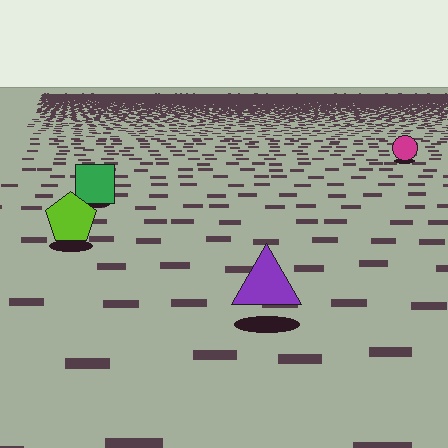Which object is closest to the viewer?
The purple triangle is closest. The texture marks near it are larger and more spread out.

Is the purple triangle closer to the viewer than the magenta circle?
Yes. The purple triangle is closer — you can tell from the texture gradient: the ground texture is coarser near it.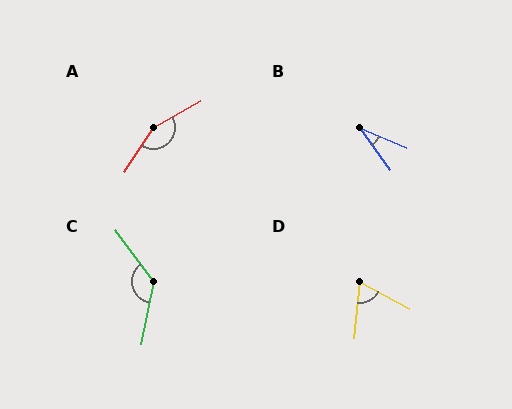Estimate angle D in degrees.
Approximately 68 degrees.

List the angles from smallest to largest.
B (32°), D (68°), C (132°), A (152°).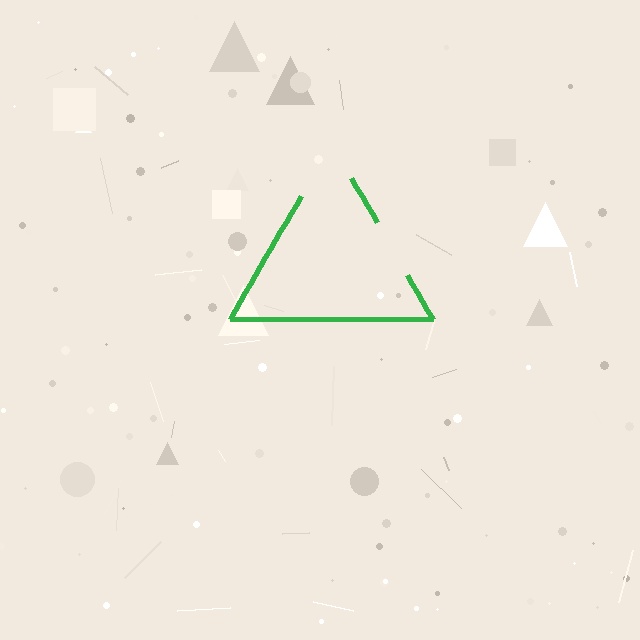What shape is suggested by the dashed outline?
The dashed outline suggests a triangle.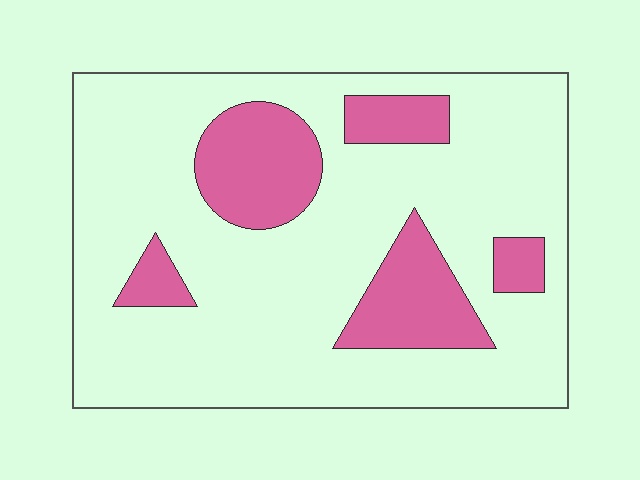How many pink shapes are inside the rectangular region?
5.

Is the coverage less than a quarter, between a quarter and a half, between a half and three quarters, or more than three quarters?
Less than a quarter.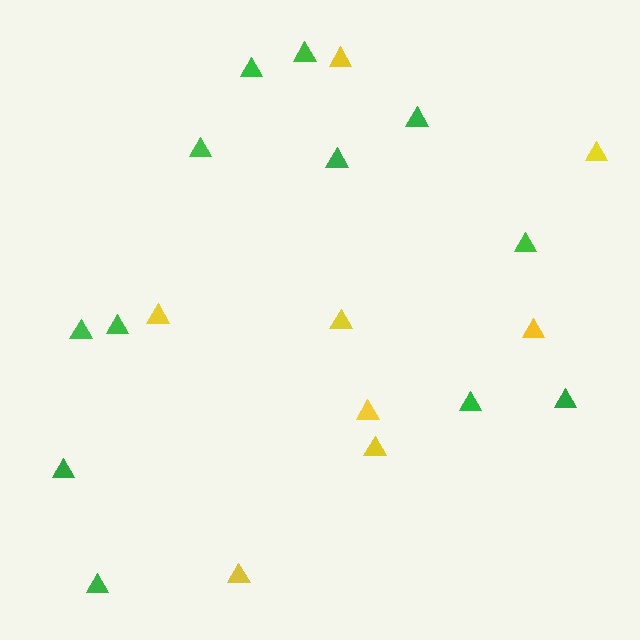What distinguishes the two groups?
There are 2 groups: one group of yellow triangles (8) and one group of green triangles (12).